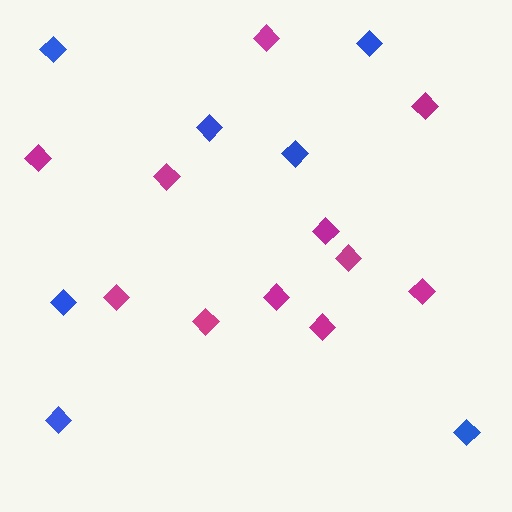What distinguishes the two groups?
There are 2 groups: one group of blue diamonds (7) and one group of magenta diamonds (11).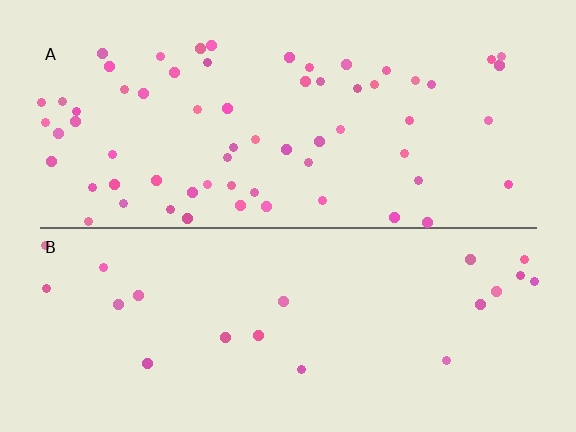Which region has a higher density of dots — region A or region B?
A (the top).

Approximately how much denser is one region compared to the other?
Approximately 3.1× — region A over region B.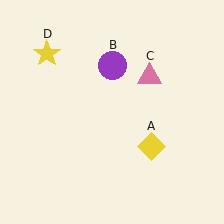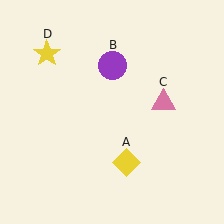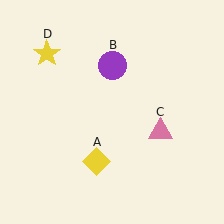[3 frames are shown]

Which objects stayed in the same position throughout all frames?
Purple circle (object B) and yellow star (object D) remained stationary.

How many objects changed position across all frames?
2 objects changed position: yellow diamond (object A), pink triangle (object C).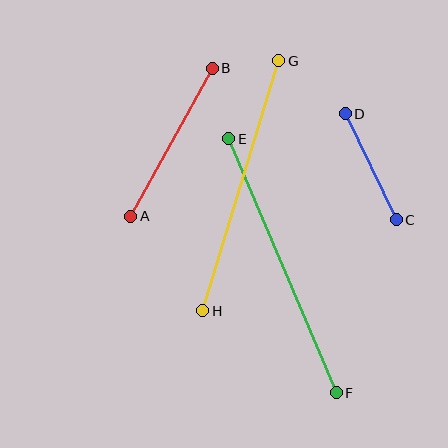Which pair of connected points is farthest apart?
Points E and F are farthest apart.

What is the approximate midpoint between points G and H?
The midpoint is at approximately (241, 186) pixels.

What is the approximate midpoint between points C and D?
The midpoint is at approximately (371, 167) pixels.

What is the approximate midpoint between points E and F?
The midpoint is at approximately (283, 266) pixels.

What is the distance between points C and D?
The distance is approximately 118 pixels.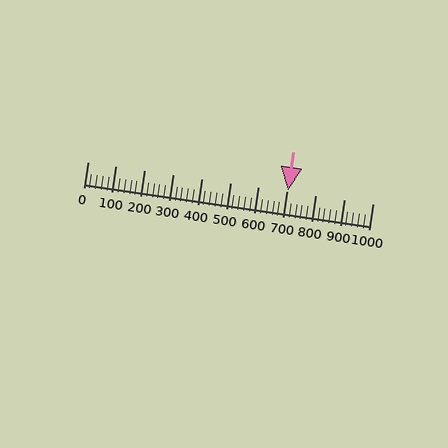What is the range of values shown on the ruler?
The ruler shows values from 0 to 1000.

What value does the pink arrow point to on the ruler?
The pink arrow points to approximately 703.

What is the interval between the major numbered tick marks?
The major tick marks are spaced 100 units apart.